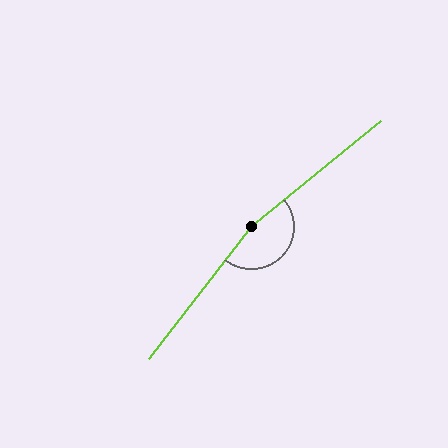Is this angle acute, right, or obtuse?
It is obtuse.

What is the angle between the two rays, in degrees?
Approximately 167 degrees.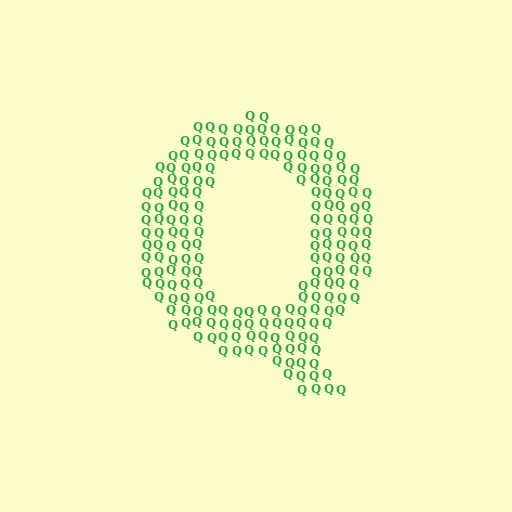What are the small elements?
The small elements are letter Q's.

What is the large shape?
The large shape is the letter Q.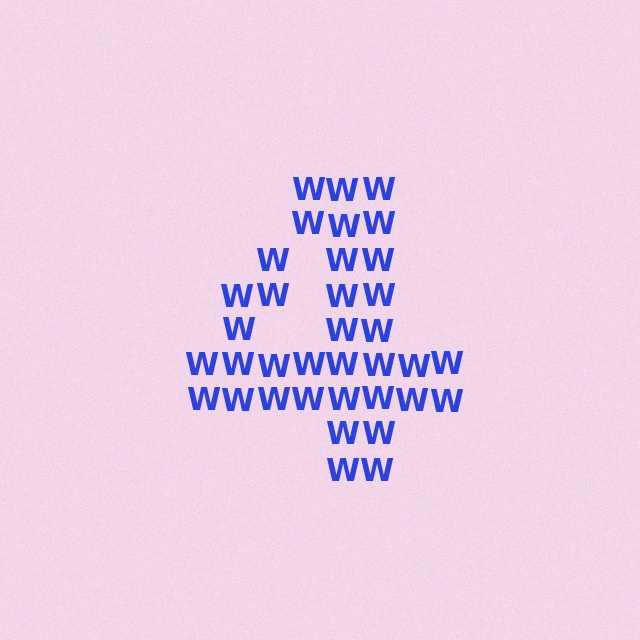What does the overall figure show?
The overall figure shows the digit 4.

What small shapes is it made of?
It is made of small letter W's.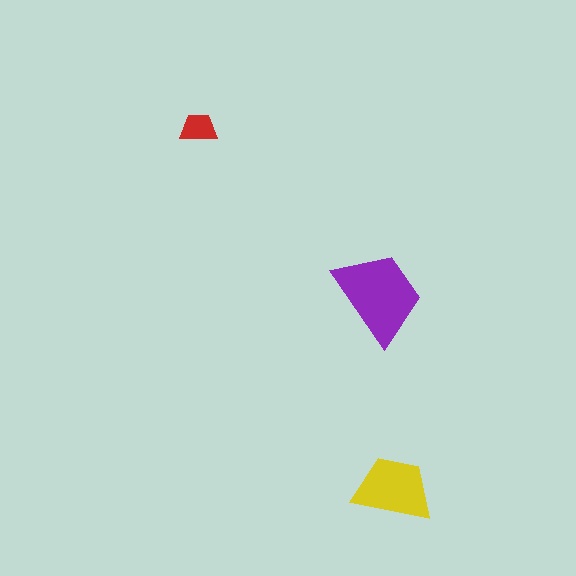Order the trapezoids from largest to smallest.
the purple one, the yellow one, the red one.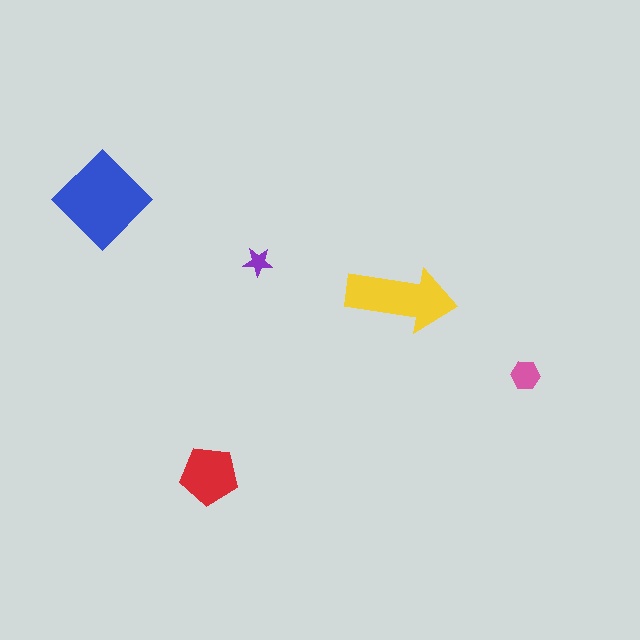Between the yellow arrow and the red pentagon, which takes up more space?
The yellow arrow.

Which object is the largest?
The blue diamond.